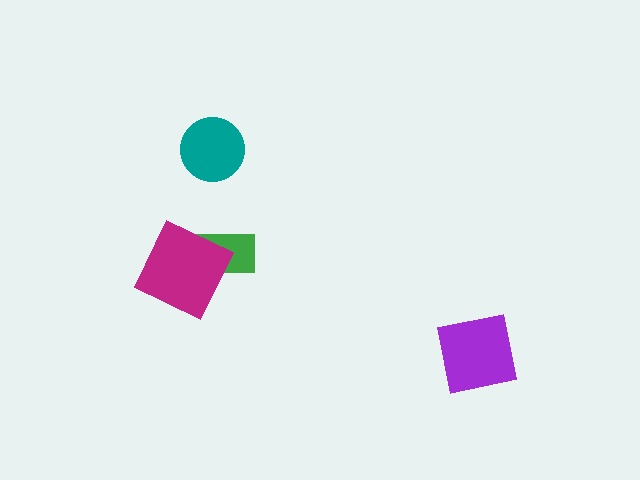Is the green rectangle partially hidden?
Yes, it is partially covered by another shape.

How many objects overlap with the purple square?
0 objects overlap with the purple square.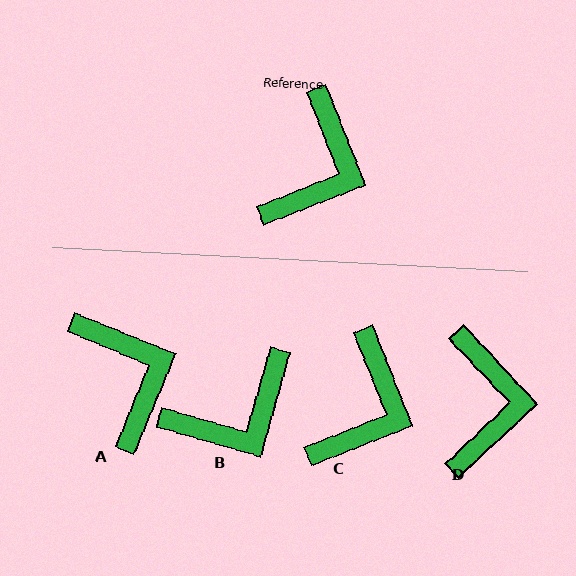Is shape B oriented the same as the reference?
No, it is off by about 38 degrees.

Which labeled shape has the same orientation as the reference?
C.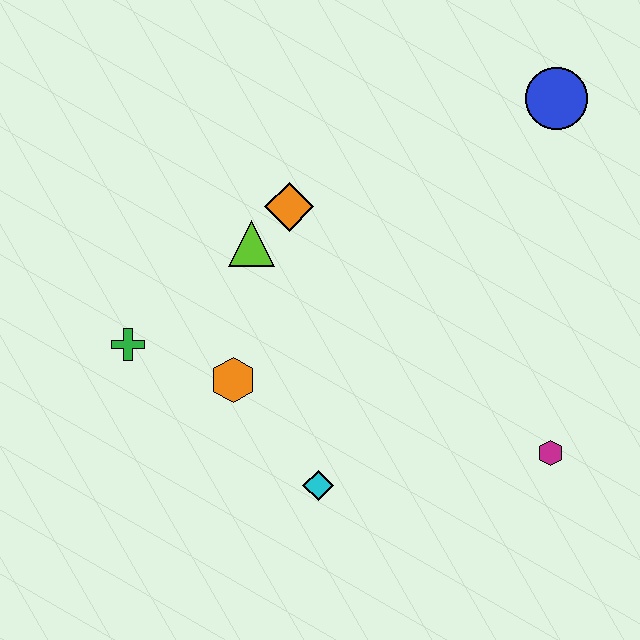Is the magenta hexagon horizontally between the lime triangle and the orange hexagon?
No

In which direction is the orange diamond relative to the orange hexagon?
The orange diamond is above the orange hexagon.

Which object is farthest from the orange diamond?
The magenta hexagon is farthest from the orange diamond.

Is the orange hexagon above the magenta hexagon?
Yes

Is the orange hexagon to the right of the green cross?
Yes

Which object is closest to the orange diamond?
The lime triangle is closest to the orange diamond.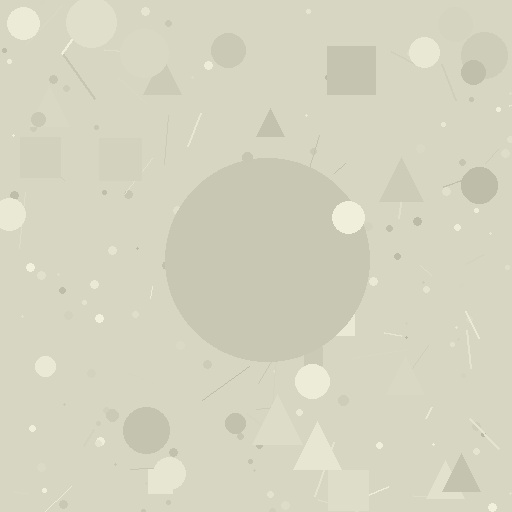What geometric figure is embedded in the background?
A circle is embedded in the background.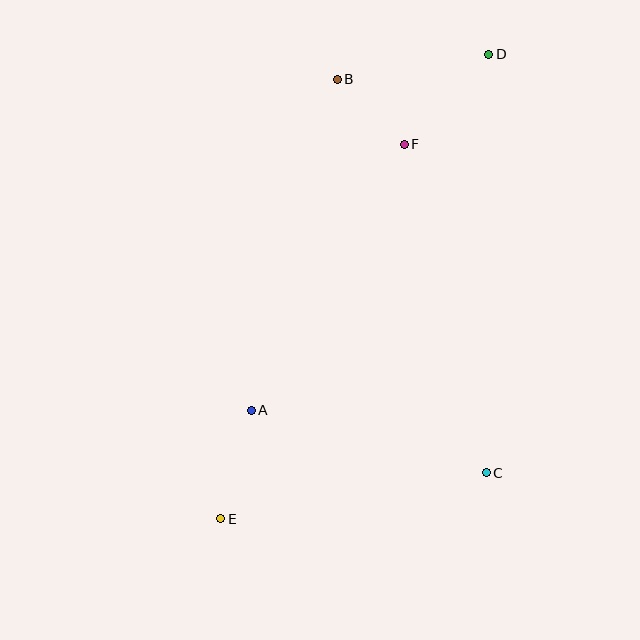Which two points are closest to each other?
Points B and F are closest to each other.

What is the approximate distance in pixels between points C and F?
The distance between C and F is approximately 338 pixels.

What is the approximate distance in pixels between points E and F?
The distance between E and F is approximately 417 pixels.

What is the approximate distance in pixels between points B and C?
The distance between B and C is approximately 421 pixels.